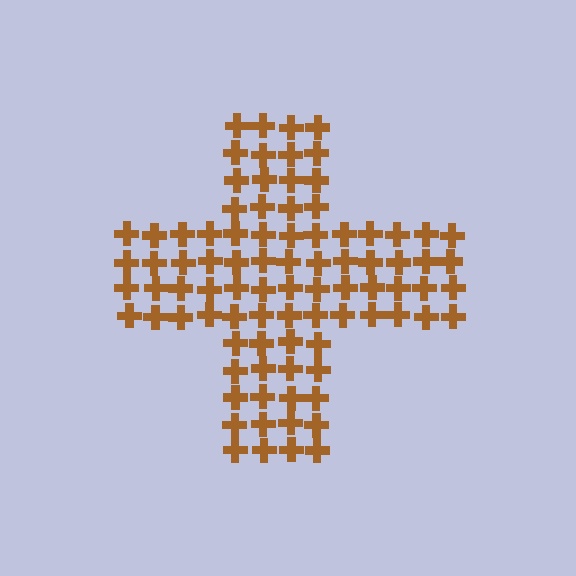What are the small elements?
The small elements are crosses.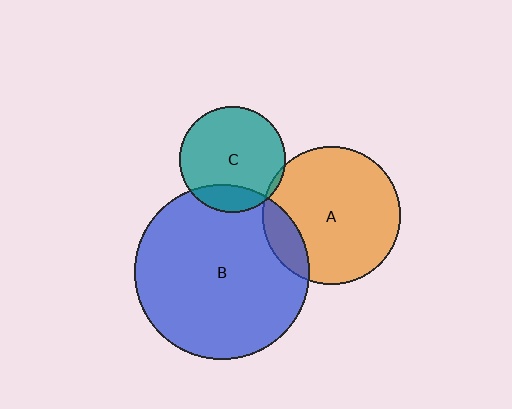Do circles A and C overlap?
Yes.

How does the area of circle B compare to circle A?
Approximately 1.6 times.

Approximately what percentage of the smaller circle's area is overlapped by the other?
Approximately 5%.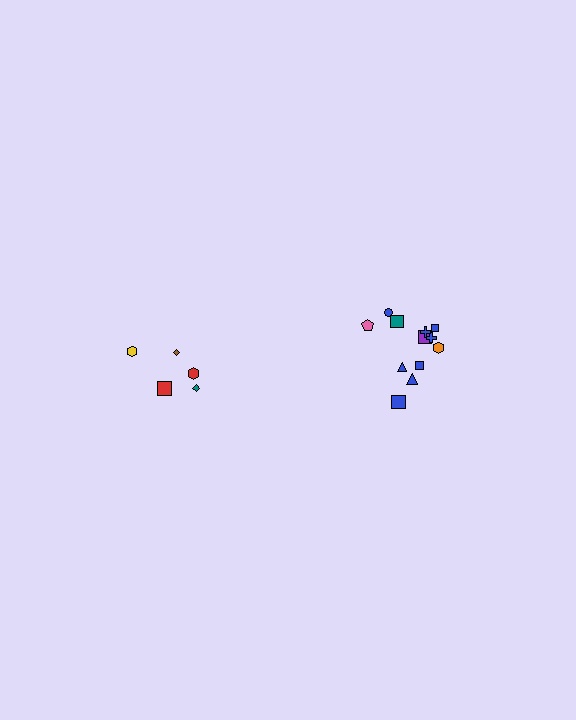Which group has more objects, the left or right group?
The right group.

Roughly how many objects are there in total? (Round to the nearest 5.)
Roughly 15 objects in total.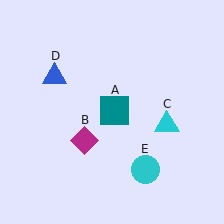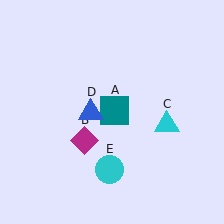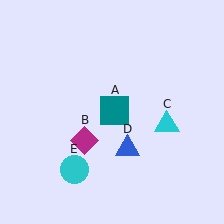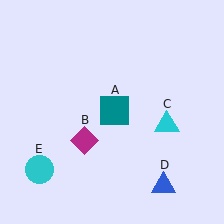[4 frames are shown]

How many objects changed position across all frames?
2 objects changed position: blue triangle (object D), cyan circle (object E).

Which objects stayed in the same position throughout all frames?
Teal square (object A) and magenta diamond (object B) and cyan triangle (object C) remained stationary.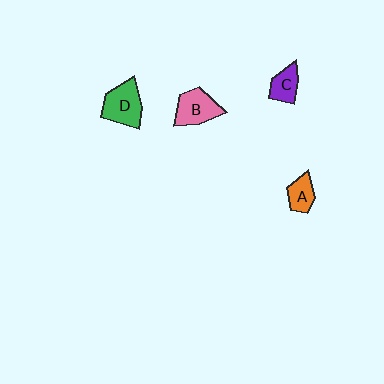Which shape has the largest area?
Shape D (green).